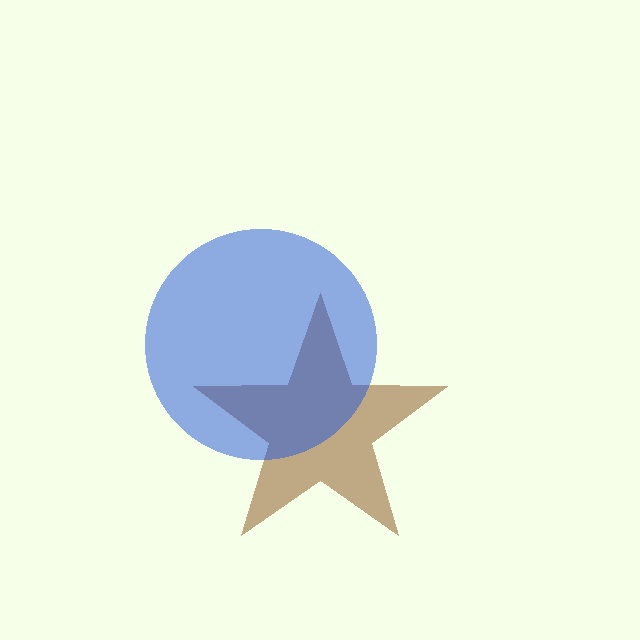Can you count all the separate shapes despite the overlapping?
Yes, there are 2 separate shapes.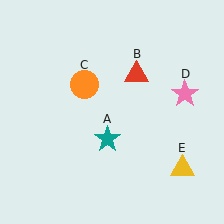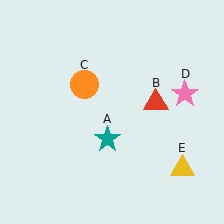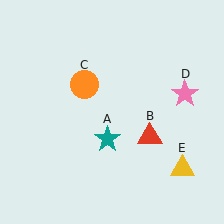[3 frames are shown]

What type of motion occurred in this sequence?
The red triangle (object B) rotated clockwise around the center of the scene.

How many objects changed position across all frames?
1 object changed position: red triangle (object B).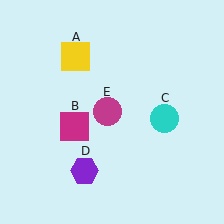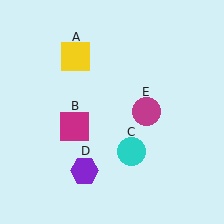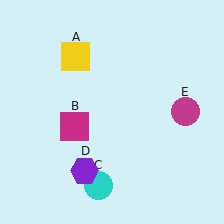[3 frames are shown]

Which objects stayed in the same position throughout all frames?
Yellow square (object A) and magenta square (object B) and purple hexagon (object D) remained stationary.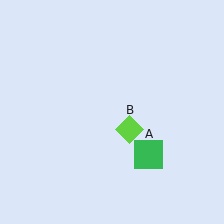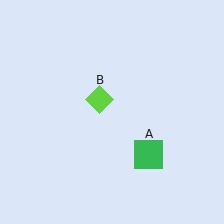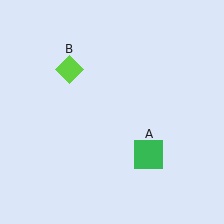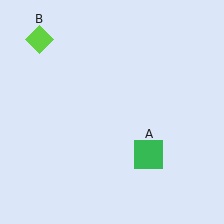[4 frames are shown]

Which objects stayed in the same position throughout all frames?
Green square (object A) remained stationary.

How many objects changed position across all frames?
1 object changed position: lime diamond (object B).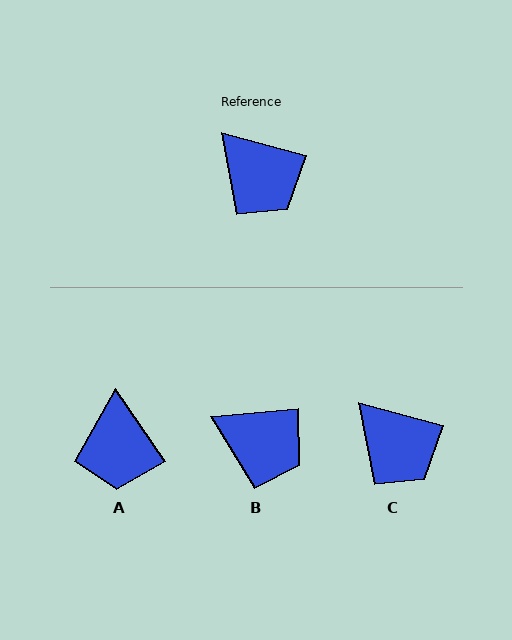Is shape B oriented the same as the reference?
No, it is off by about 21 degrees.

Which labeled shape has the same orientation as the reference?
C.